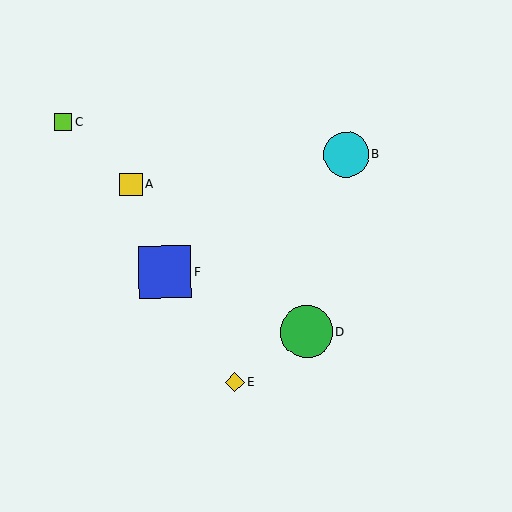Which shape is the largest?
The blue square (labeled F) is the largest.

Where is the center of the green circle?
The center of the green circle is at (307, 332).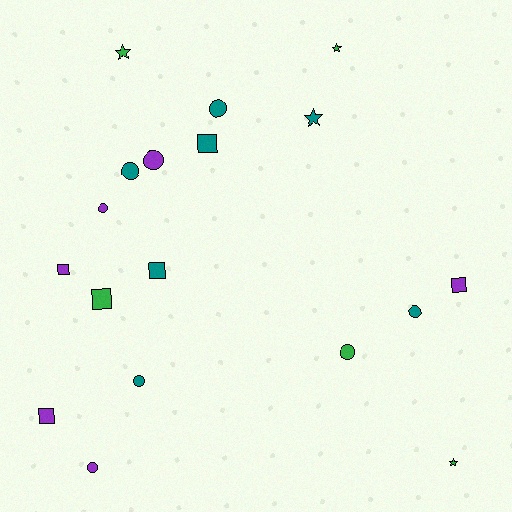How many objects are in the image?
There are 18 objects.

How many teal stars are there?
There is 1 teal star.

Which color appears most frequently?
Teal, with 7 objects.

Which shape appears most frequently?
Circle, with 8 objects.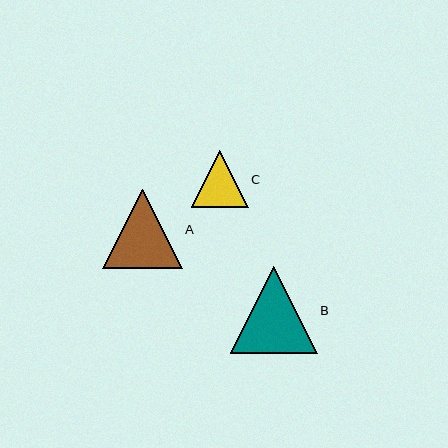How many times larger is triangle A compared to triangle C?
Triangle A is approximately 1.4 times the size of triangle C.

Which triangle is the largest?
Triangle B is the largest with a size of approximately 87 pixels.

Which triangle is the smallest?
Triangle C is the smallest with a size of approximately 57 pixels.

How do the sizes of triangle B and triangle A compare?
Triangle B and triangle A are approximately the same size.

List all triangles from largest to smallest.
From largest to smallest: B, A, C.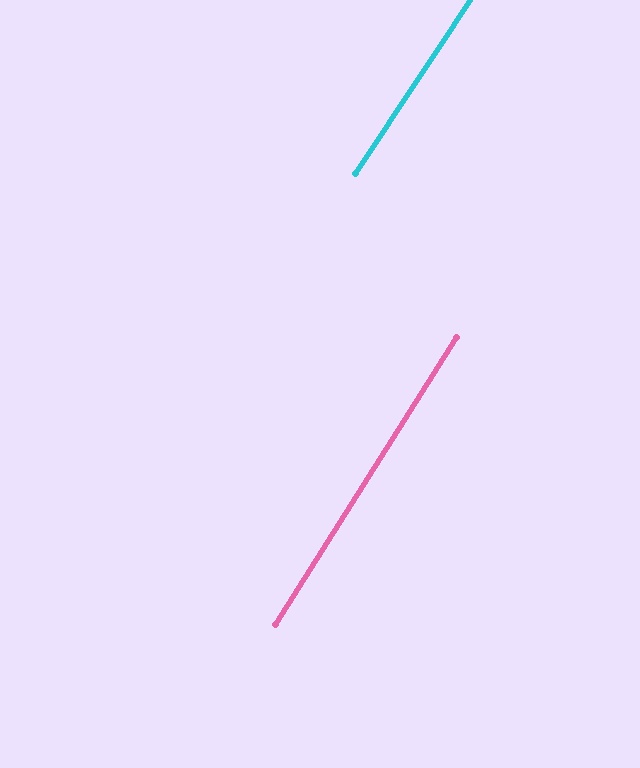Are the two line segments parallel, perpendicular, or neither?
Parallel — their directions differ by only 1.3°.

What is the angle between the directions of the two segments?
Approximately 1 degree.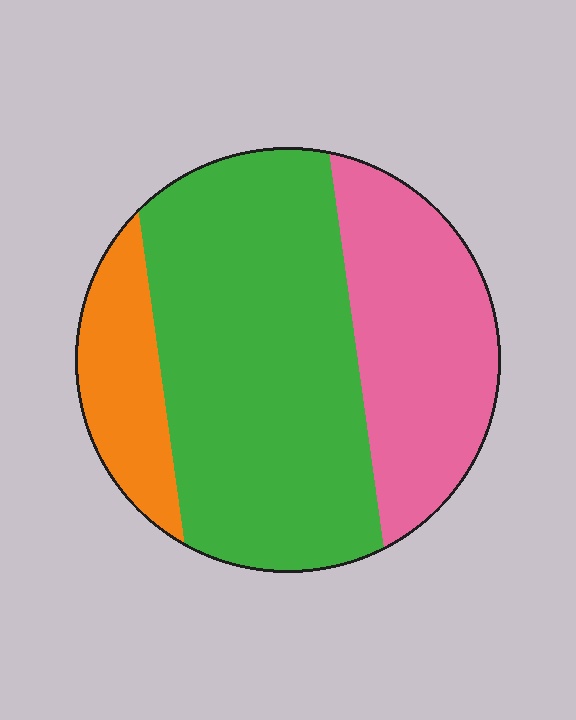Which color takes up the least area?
Orange, at roughly 15%.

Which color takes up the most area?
Green, at roughly 55%.